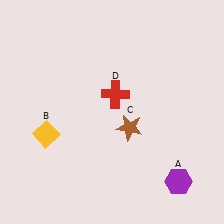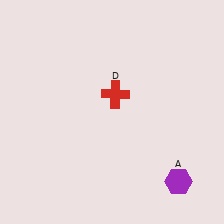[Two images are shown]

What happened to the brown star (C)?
The brown star (C) was removed in Image 2. It was in the bottom-right area of Image 1.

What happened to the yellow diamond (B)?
The yellow diamond (B) was removed in Image 2. It was in the bottom-left area of Image 1.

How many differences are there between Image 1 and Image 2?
There are 2 differences between the two images.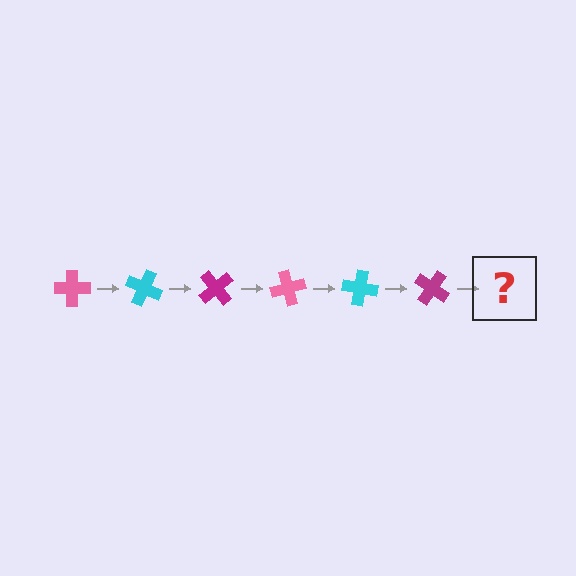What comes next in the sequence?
The next element should be a pink cross, rotated 150 degrees from the start.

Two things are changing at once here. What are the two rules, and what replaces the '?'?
The two rules are that it rotates 25 degrees each step and the color cycles through pink, cyan, and magenta. The '?' should be a pink cross, rotated 150 degrees from the start.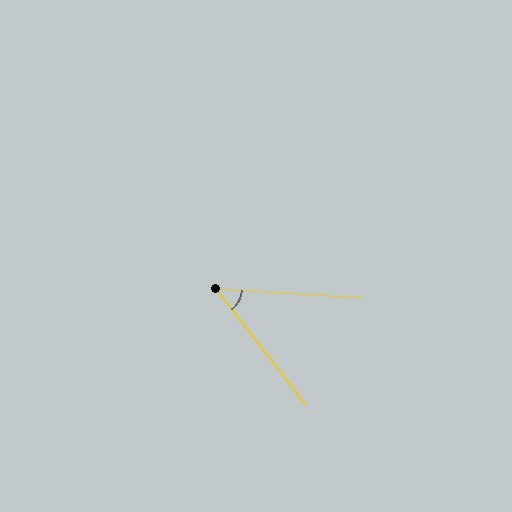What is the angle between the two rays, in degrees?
Approximately 49 degrees.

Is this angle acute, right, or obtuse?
It is acute.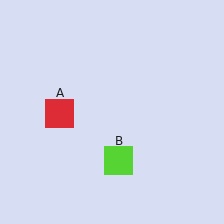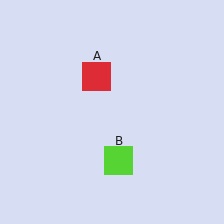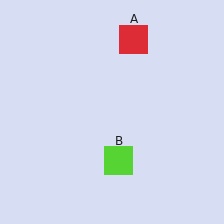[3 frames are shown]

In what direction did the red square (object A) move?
The red square (object A) moved up and to the right.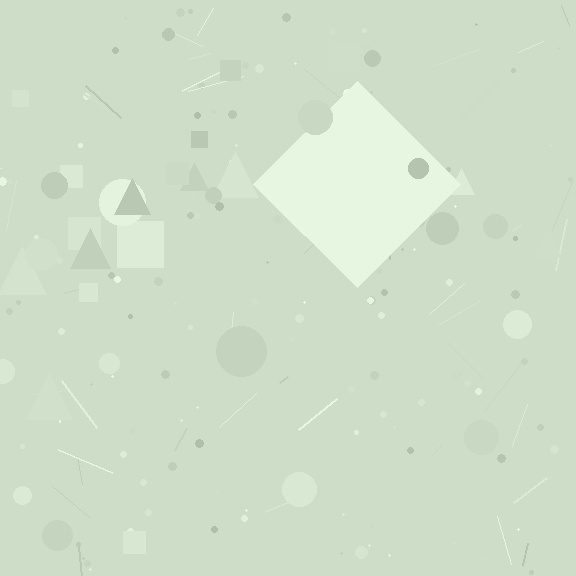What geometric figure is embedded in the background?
A diamond is embedded in the background.